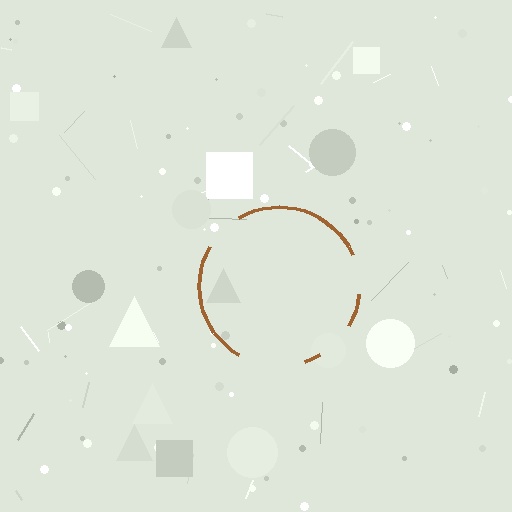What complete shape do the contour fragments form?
The contour fragments form a circle.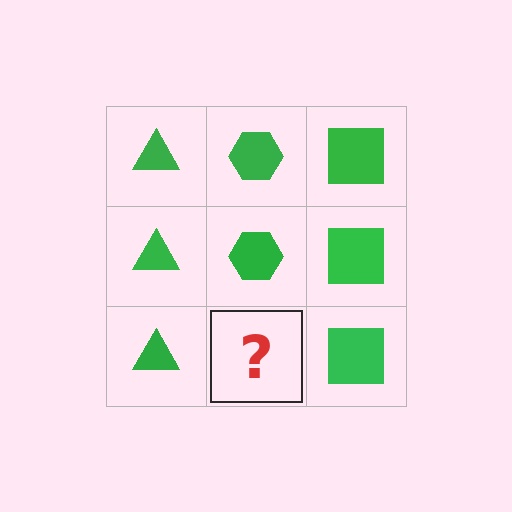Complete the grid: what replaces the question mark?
The question mark should be replaced with a green hexagon.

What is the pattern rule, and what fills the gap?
The rule is that each column has a consistent shape. The gap should be filled with a green hexagon.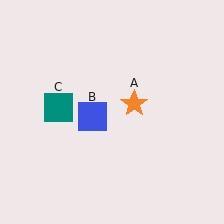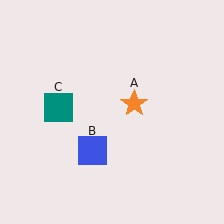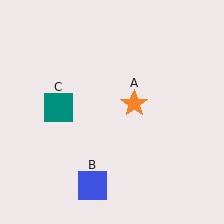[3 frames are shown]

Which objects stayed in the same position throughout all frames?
Orange star (object A) and teal square (object C) remained stationary.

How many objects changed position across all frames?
1 object changed position: blue square (object B).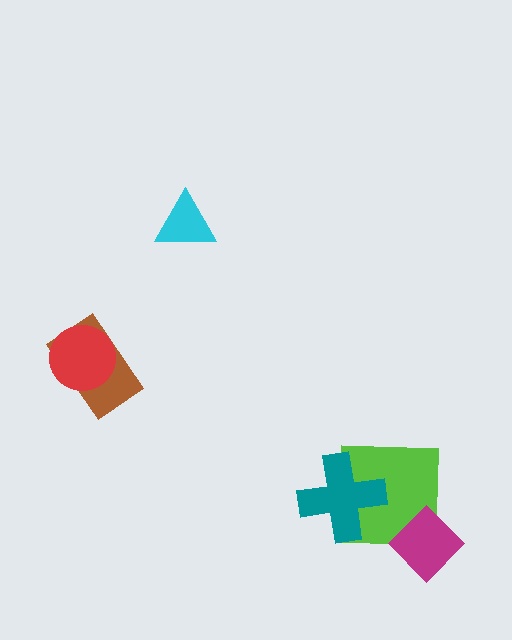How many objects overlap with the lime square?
2 objects overlap with the lime square.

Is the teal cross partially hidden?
No, no other shape covers it.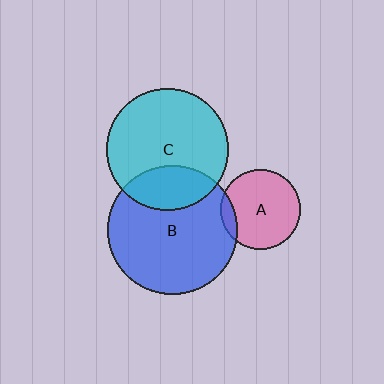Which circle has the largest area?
Circle B (blue).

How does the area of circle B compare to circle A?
Approximately 2.6 times.